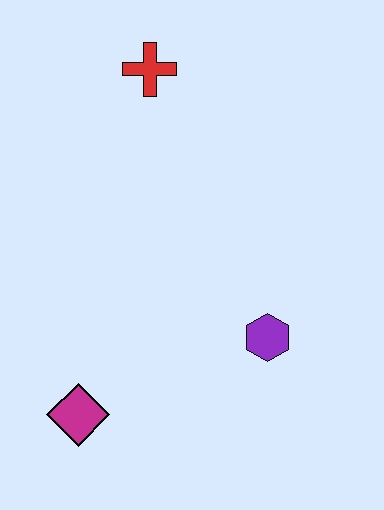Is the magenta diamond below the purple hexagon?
Yes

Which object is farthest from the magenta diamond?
The red cross is farthest from the magenta diamond.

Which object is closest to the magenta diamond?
The purple hexagon is closest to the magenta diamond.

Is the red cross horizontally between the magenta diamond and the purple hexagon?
Yes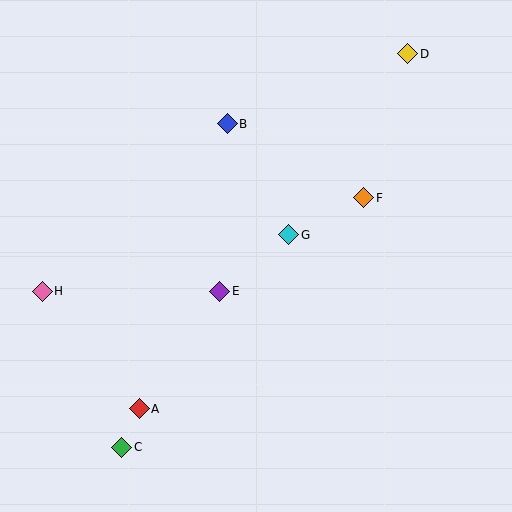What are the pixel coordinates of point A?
Point A is at (139, 409).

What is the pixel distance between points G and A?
The distance between G and A is 229 pixels.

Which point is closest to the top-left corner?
Point B is closest to the top-left corner.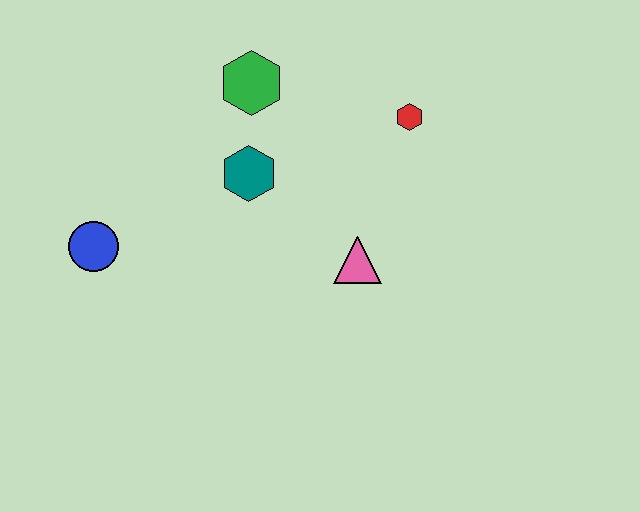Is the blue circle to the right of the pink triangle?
No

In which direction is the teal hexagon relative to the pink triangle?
The teal hexagon is to the left of the pink triangle.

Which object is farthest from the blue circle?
The red hexagon is farthest from the blue circle.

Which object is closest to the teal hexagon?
The green hexagon is closest to the teal hexagon.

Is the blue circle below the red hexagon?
Yes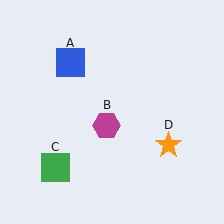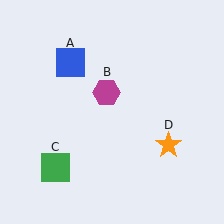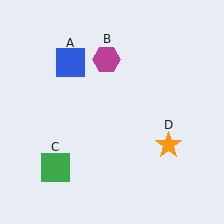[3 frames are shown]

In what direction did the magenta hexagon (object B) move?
The magenta hexagon (object B) moved up.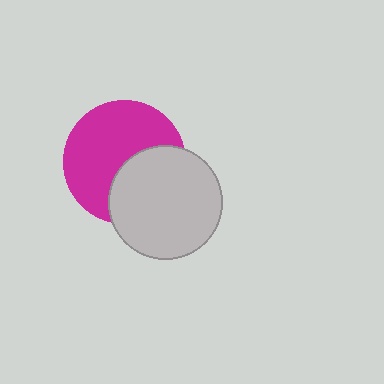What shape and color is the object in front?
The object in front is a light gray circle.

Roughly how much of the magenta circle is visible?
About half of it is visible (roughly 62%).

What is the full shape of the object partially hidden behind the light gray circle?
The partially hidden object is a magenta circle.